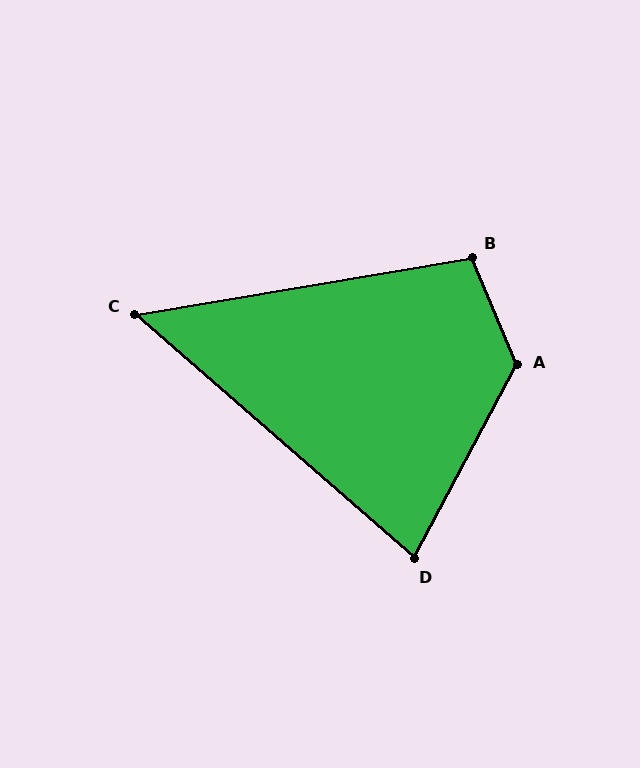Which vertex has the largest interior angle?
A, at approximately 129 degrees.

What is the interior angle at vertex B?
Approximately 103 degrees (obtuse).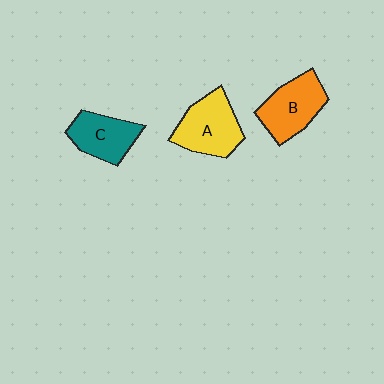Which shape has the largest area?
Shape A (yellow).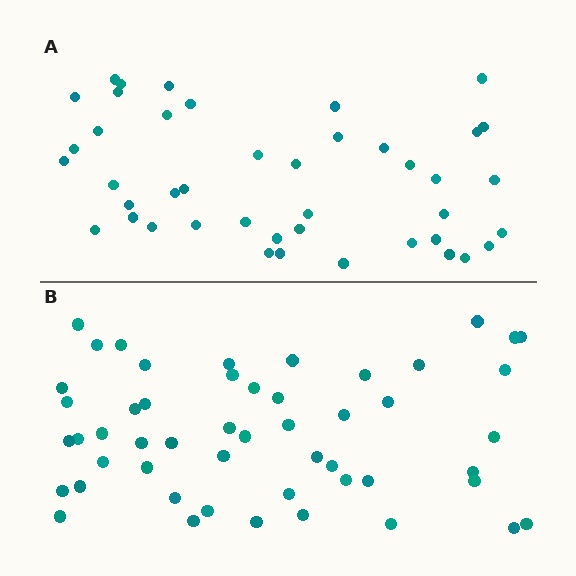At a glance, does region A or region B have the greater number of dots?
Region B (the bottom region) has more dots.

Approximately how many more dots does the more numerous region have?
Region B has roughly 8 or so more dots than region A.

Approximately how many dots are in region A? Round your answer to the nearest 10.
About 40 dots. (The exact count is 43, which rounds to 40.)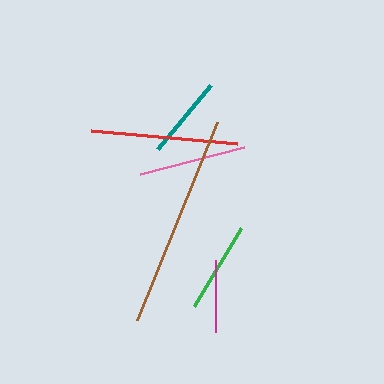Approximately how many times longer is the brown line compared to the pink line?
The brown line is approximately 2.0 times the length of the pink line.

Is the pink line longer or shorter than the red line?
The red line is longer than the pink line.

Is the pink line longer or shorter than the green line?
The pink line is longer than the green line.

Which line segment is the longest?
The brown line is the longest at approximately 213 pixels.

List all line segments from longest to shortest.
From longest to shortest: brown, red, pink, green, teal, magenta.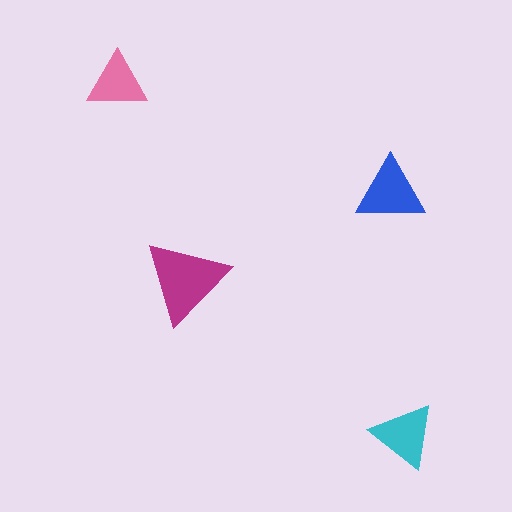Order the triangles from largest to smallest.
the magenta one, the blue one, the cyan one, the pink one.